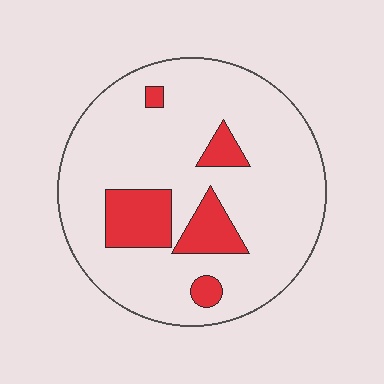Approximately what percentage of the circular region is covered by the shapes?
Approximately 15%.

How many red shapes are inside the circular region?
5.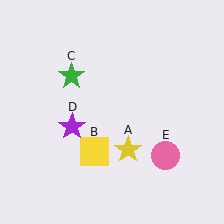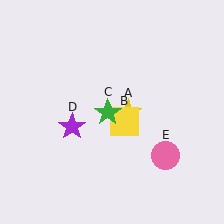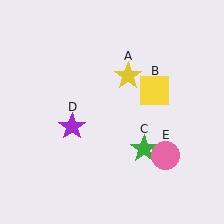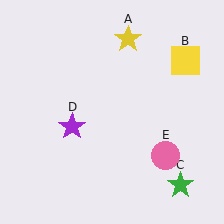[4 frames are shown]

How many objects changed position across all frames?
3 objects changed position: yellow star (object A), yellow square (object B), green star (object C).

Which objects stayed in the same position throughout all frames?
Purple star (object D) and pink circle (object E) remained stationary.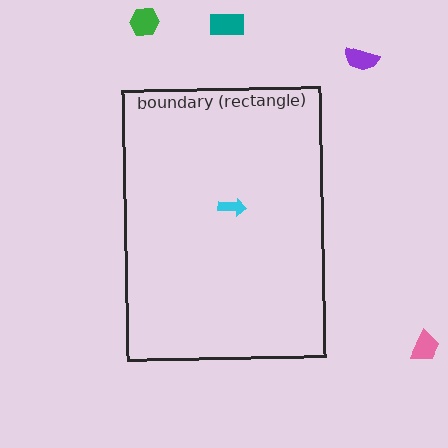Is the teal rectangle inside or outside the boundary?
Outside.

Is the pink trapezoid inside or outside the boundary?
Outside.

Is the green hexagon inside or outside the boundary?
Outside.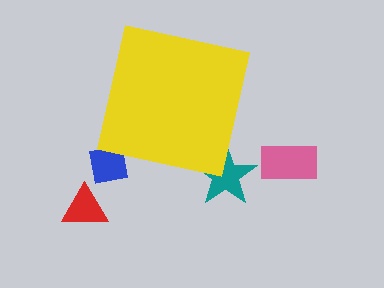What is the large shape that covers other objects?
A yellow square.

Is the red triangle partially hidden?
No, the red triangle is fully visible.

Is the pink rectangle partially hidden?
No, the pink rectangle is fully visible.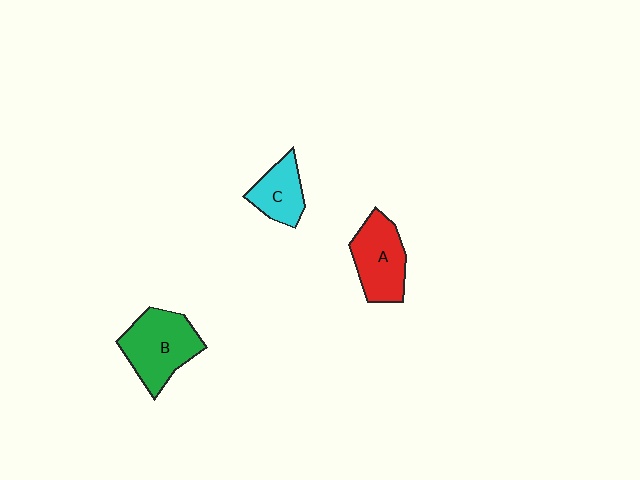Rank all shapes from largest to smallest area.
From largest to smallest: B (green), A (red), C (cyan).